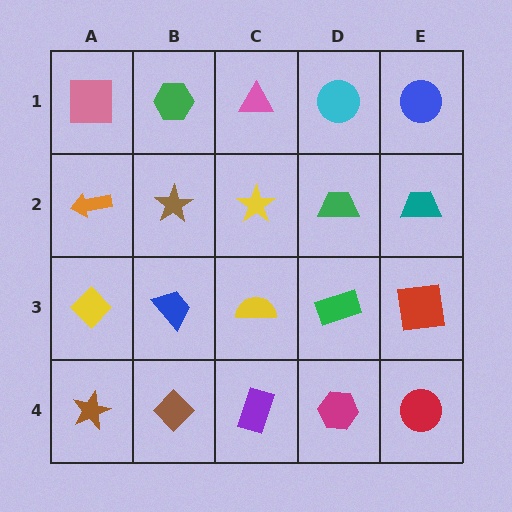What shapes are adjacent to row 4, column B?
A blue trapezoid (row 3, column B), a brown star (row 4, column A), a purple rectangle (row 4, column C).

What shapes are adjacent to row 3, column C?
A yellow star (row 2, column C), a purple rectangle (row 4, column C), a blue trapezoid (row 3, column B), a green rectangle (row 3, column D).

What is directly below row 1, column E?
A teal trapezoid.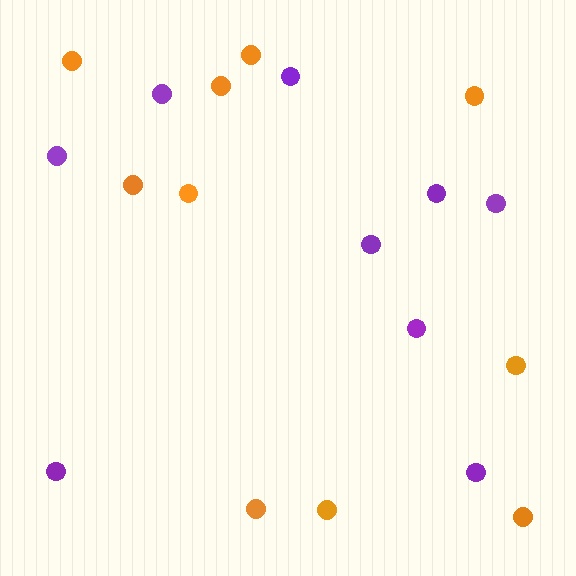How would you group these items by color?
There are 2 groups: one group of purple circles (9) and one group of orange circles (10).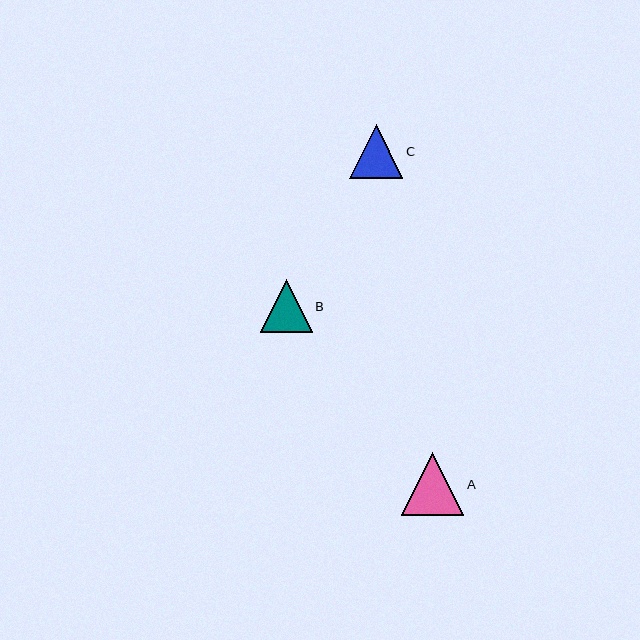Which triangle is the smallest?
Triangle B is the smallest with a size of approximately 52 pixels.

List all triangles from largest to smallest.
From largest to smallest: A, C, B.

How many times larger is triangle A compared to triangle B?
Triangle A is approximately 1.2 times the size of triangle B.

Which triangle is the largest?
Triangle A is the largest with a size of approximately 63 pixels.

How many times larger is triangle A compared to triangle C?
Triangle A is approximately 1.2 times the size of triangle C.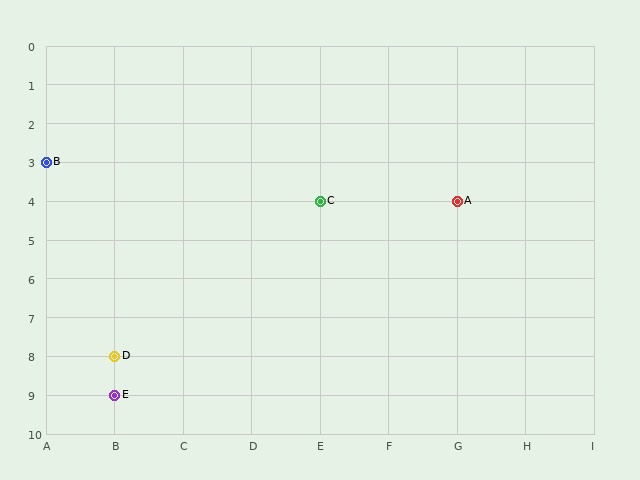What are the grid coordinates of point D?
Point D is at grid coordinates (B, 8).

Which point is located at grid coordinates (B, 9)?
Point E is at (B, 9).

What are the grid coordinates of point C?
Point C is at grid coordinates (E, 4).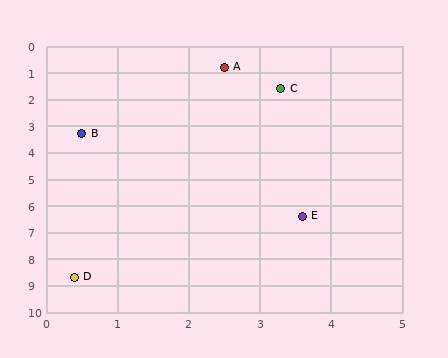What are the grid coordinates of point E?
Point E is at approximately (3.6, 6.4).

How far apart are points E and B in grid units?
Points E and B are about 4.4 grid units apart.